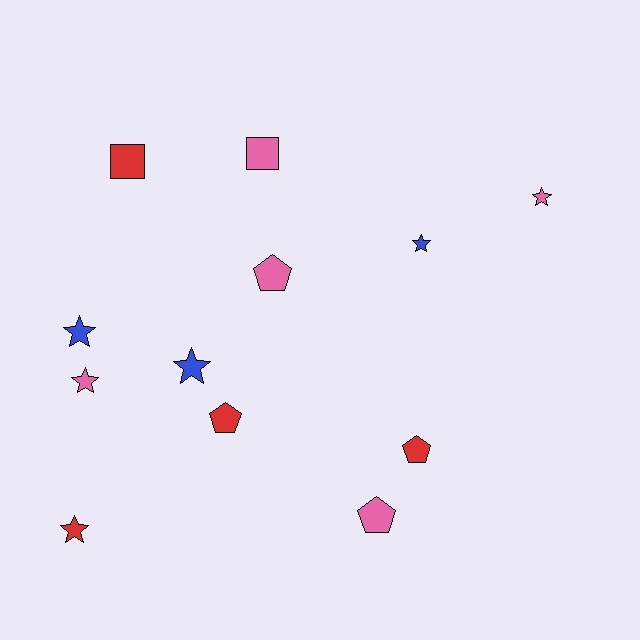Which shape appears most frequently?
Star, with 6 objects.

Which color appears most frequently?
Pink, with 5 objects.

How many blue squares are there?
There are no blue squares.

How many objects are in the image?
There are 12 objects.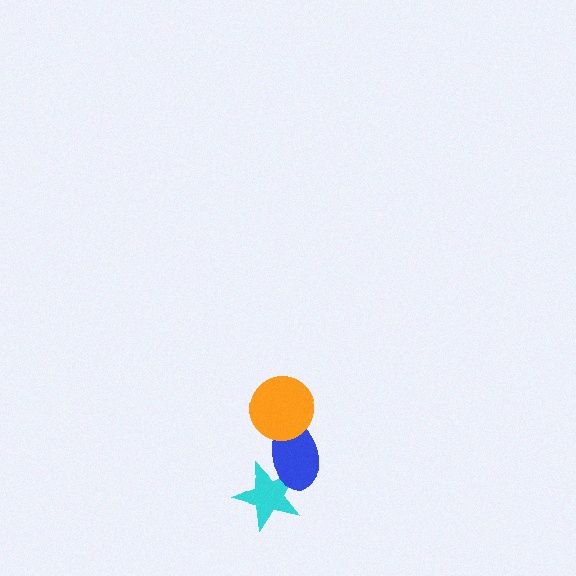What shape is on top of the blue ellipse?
The orange circle is on top of the blue ellipse.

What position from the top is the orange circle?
The orange circle is 1st from the top.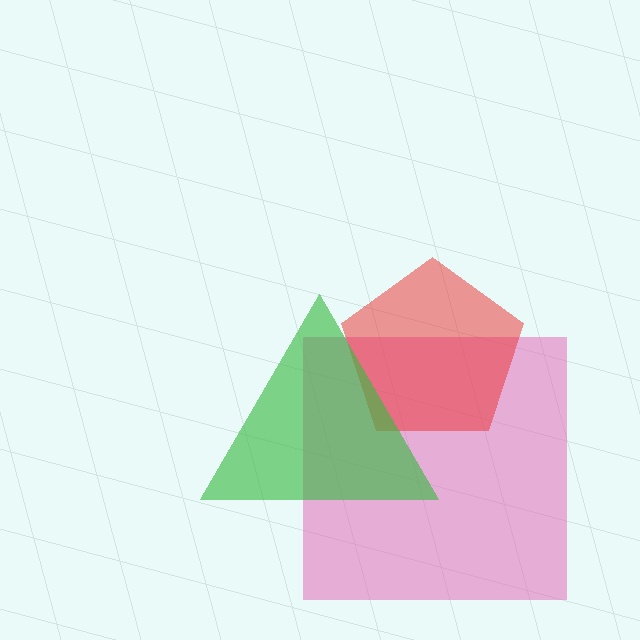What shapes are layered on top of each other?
The layered shapes are: a pink square, a red pentagon, a green triangle.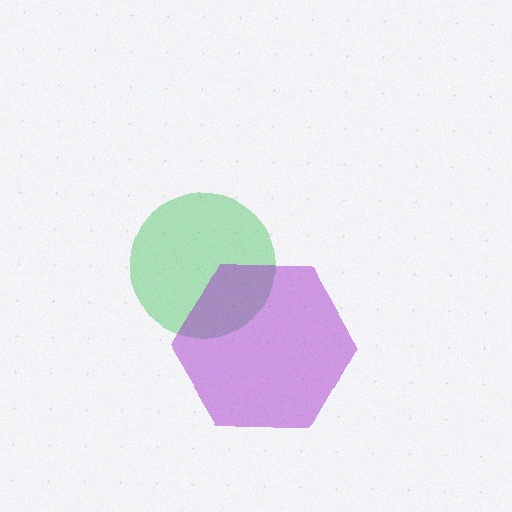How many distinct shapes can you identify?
There are 2 distinct shapes: a green circle, a purple hexagon.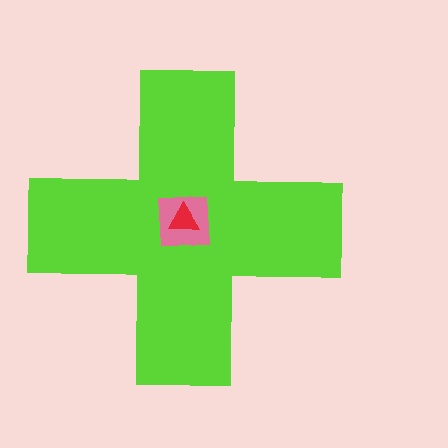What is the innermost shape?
The red triangle.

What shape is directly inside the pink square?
The red triangle.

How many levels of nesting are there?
3.